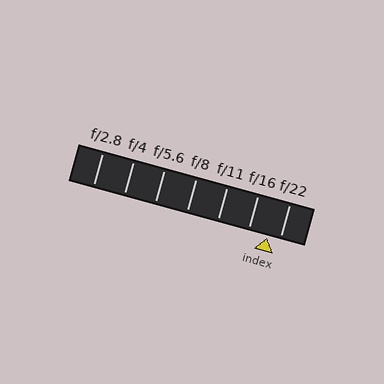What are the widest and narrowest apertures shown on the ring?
The widest aperture shown is f/2.8 and the narrowest is f/22.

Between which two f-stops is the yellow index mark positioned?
The index mark is between f/16 and f/22.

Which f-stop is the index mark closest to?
The index mark is closest to f/22.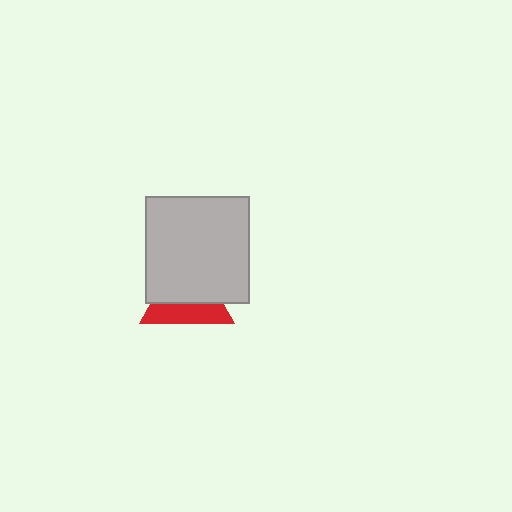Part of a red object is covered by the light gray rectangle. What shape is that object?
It is a triangle.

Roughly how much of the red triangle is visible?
A small part of it is visible (roughly 42%).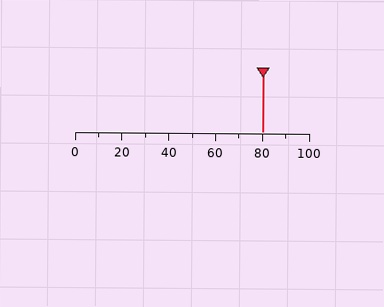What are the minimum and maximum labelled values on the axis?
The axis runs from 0 to 100.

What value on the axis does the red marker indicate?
The marker indicates approximately 80.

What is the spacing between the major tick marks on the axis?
The major ticks are spaced 20 apart.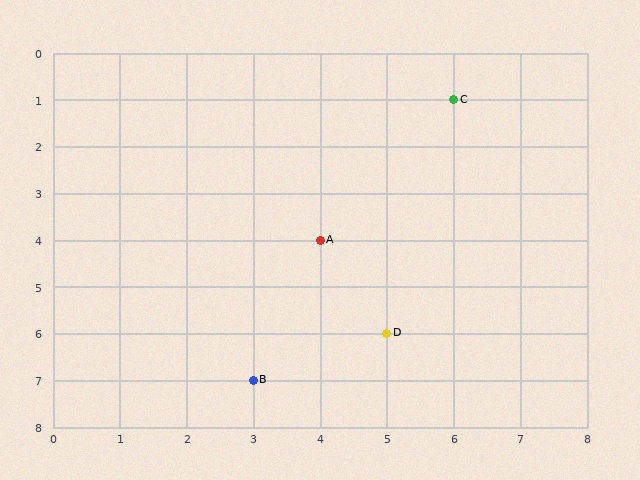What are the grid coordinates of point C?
Point C is at grid coordinates (6, 1).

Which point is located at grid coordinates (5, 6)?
Point D is at (5, 6).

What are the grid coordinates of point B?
Point B is at grid coordinates (3, 7).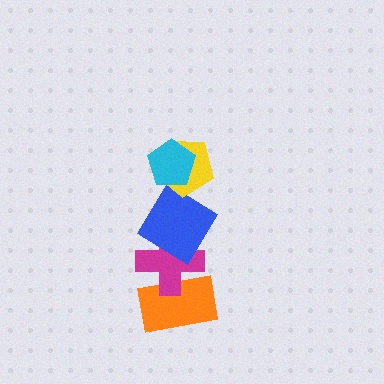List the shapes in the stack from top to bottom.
From top to bottom: the cyan pentagon, the yellow pentagon, the blue diamond, the magenta cross, the orange rectangle.